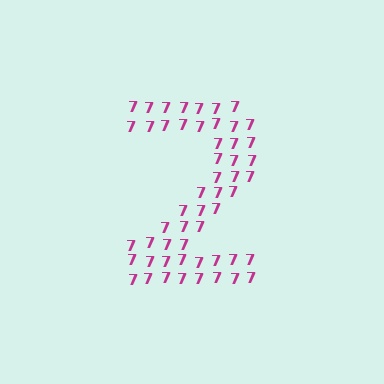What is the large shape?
The large shape is the digit 2.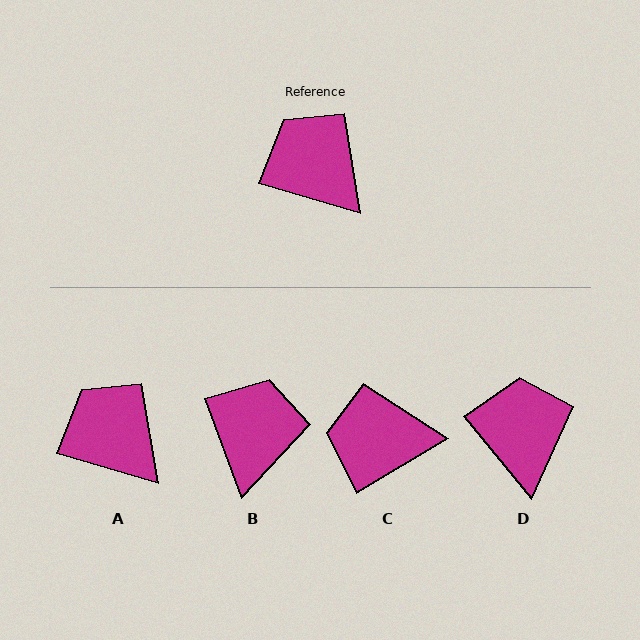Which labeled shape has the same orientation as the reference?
A.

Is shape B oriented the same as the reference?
No, it is off by about 53 degrees.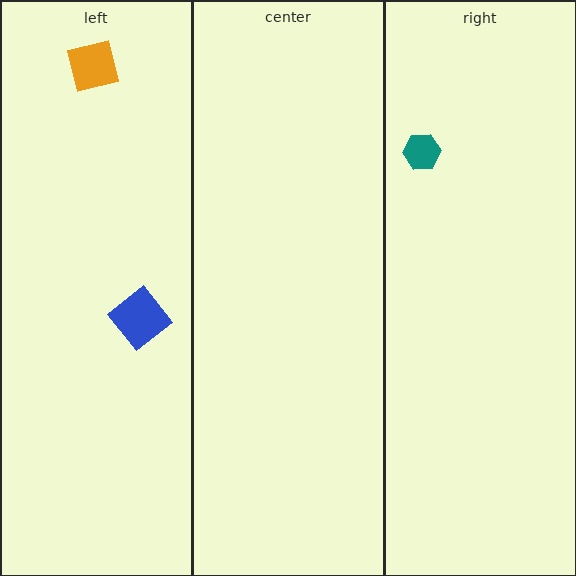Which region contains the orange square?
The left region.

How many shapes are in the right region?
1.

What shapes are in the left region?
The orange square, the blue diamond.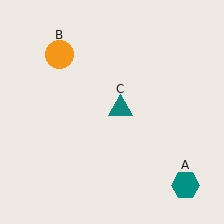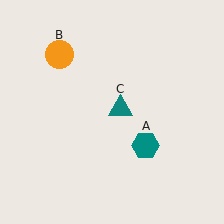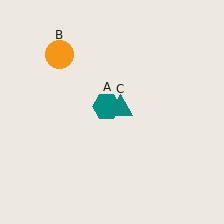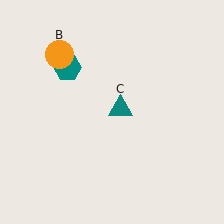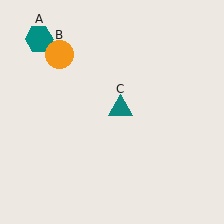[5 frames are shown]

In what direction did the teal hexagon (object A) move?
The teal hexagon (object A) moved up and to the left.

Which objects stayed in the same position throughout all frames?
Orange circle (object B) and teal triangle (object C) remained stationary.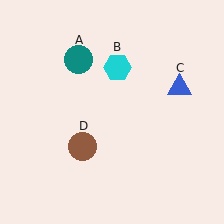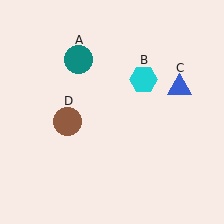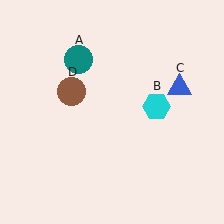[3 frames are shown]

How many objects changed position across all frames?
2 objects changed position: cyan hexagon (object B), brown circle (object D).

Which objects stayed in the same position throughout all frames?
Teal circle (object A) and blue triangle (object C) remained stationary.